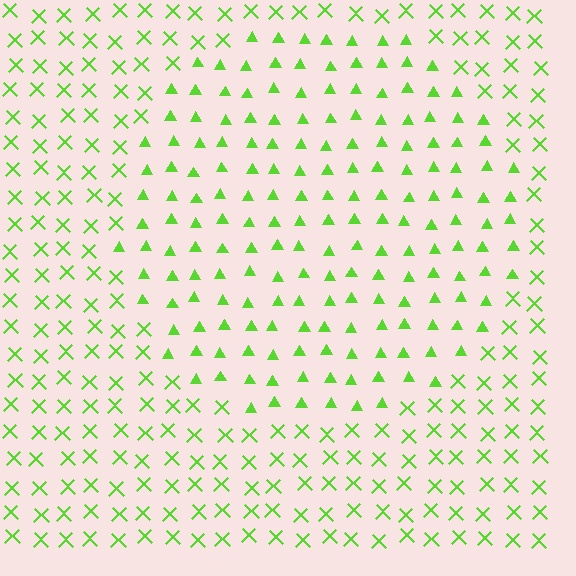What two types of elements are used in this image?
The image uses triangles inside the circle region and X marks outside it.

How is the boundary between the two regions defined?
The boundary is defined by a change in element shape: triangles inside vs. X marks outside. All elements share the same color and spacing.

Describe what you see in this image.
The image is filled with small lime elements arranged in a uniform grid. A circle-shaped region contains triangles, while the surrounding area contains X marks. The boundary is defined purely by the change in element shape.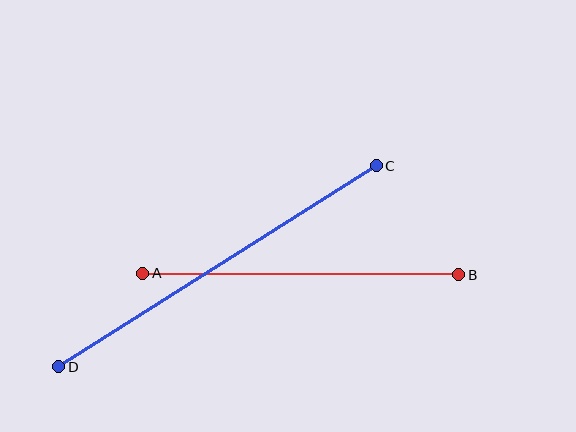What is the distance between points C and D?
The distance is approximately 376 pixels.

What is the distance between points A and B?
The distance is approximately 316 pixels.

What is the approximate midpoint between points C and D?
The midpoint is at approximately (217, 266) pixels.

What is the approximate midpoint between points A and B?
The midpoint is at approximately (301, 274) pixels.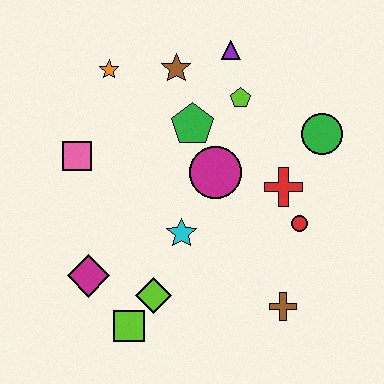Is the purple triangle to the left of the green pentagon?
No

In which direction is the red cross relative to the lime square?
The red cross is to the right of the lime square.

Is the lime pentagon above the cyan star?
Yes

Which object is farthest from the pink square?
The brown cross is farthest from the pink square.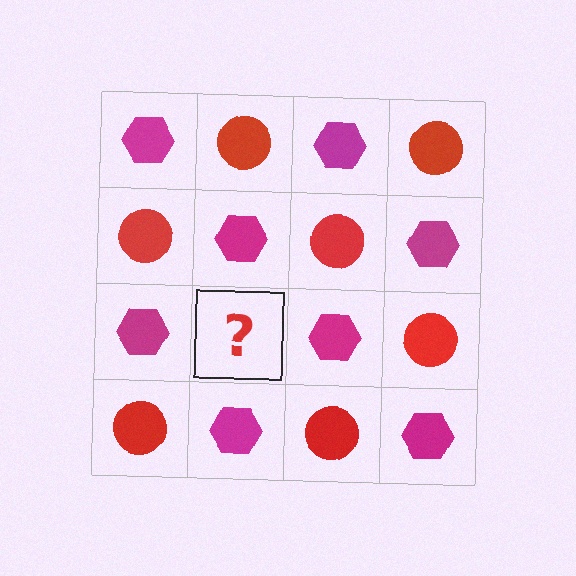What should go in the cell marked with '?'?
The missing cell should contain a red circle.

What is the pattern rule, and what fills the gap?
The rule is that it alternates magenta hexagon and red circle in a checkerboard pattern. The gap should be filled with a red circle.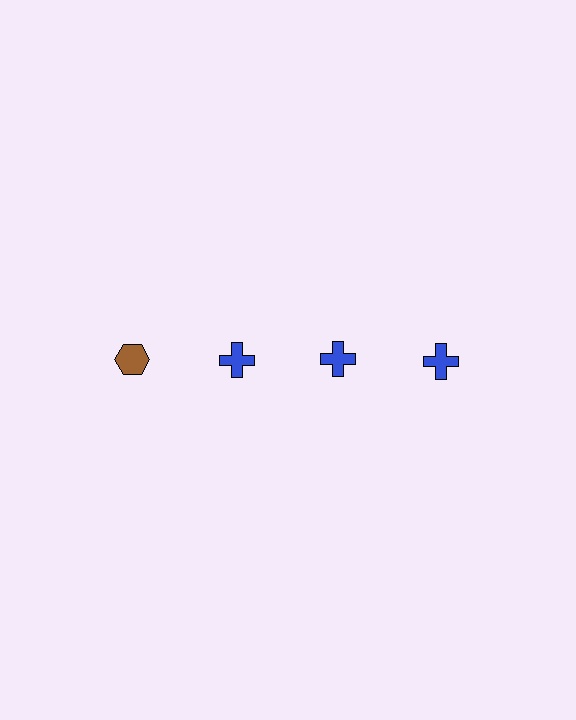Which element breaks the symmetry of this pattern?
The brown hexagon in the top row, leftmost column breaks the symmetry. All other shapes are blue crosses.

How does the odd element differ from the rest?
It differs in both color (brown instead of blue) and shape (hexagon instead of cross).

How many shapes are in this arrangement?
There are 4 shapes arranged in a grid pattern.